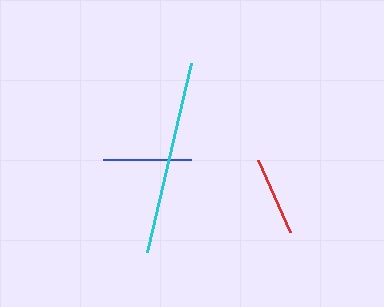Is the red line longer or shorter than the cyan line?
The cyan line is longer than the red line.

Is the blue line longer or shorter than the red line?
The blue line is longer than the red line.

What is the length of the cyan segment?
The cyan segment is approximately 193 pixels long.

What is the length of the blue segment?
The blue segment is approximately 88 pixels long.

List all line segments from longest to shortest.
From longest to shortest: cyan, blue, red.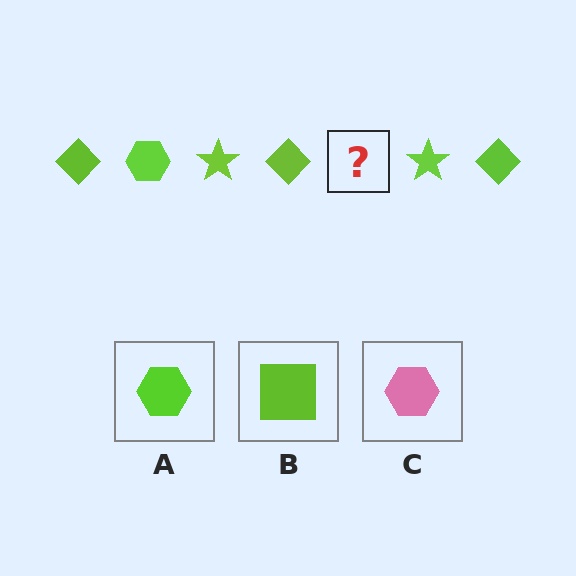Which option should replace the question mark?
Option A.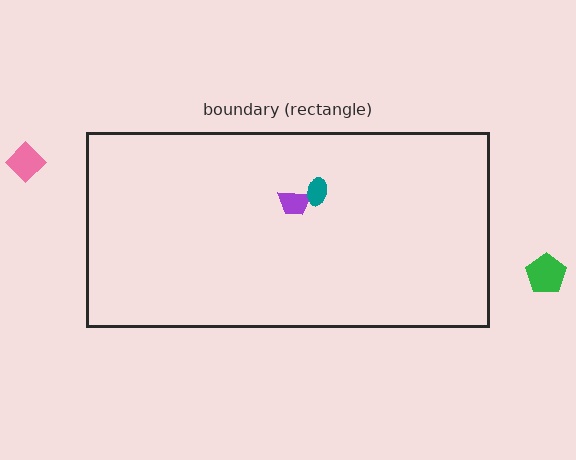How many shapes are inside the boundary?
2 inside, 2 outside.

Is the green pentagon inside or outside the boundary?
Outside.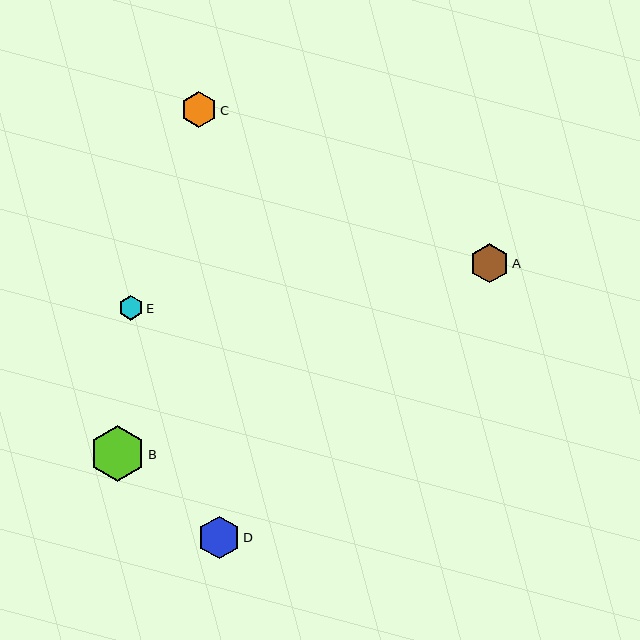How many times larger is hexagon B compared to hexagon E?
Hexagon B is approximately 2.2 times the size of hexagon E.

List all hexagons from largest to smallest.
From largest to smallest: B, D, A, C, E.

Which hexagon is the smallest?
Hexagon E is the smallest with a size of approximately 25 pixels.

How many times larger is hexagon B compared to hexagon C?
Hexagon B is approximately 1.5 times the size of hexagon C.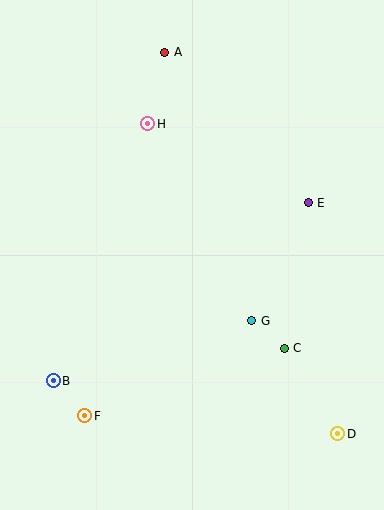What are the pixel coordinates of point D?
Point D is at (338, 434).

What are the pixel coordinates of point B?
Point B is at (53, 381).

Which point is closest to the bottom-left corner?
Point F is closest to the bottom-left corner.